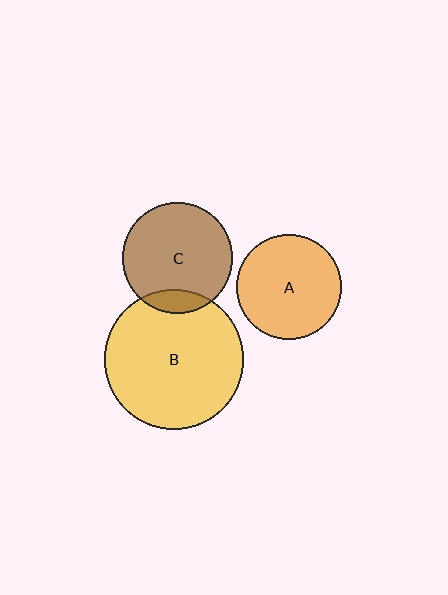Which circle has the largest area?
Circle B (yellow).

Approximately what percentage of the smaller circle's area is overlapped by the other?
Approximately 10%.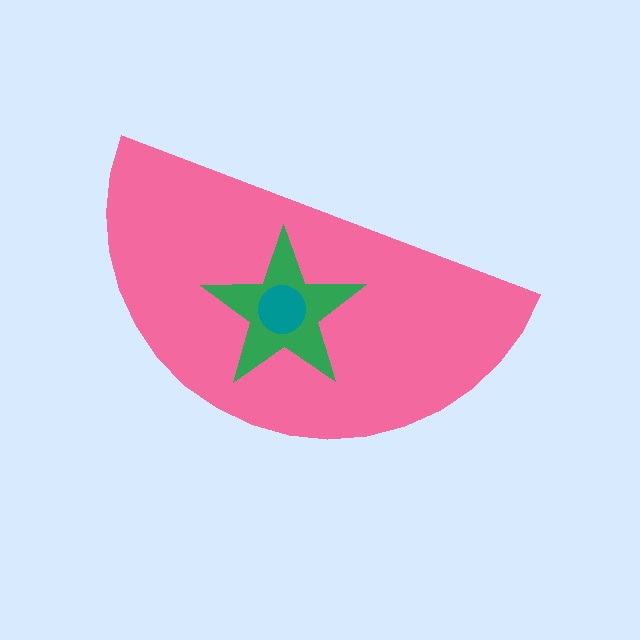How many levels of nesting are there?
3.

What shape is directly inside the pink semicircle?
The green star.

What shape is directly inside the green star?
The teal circle.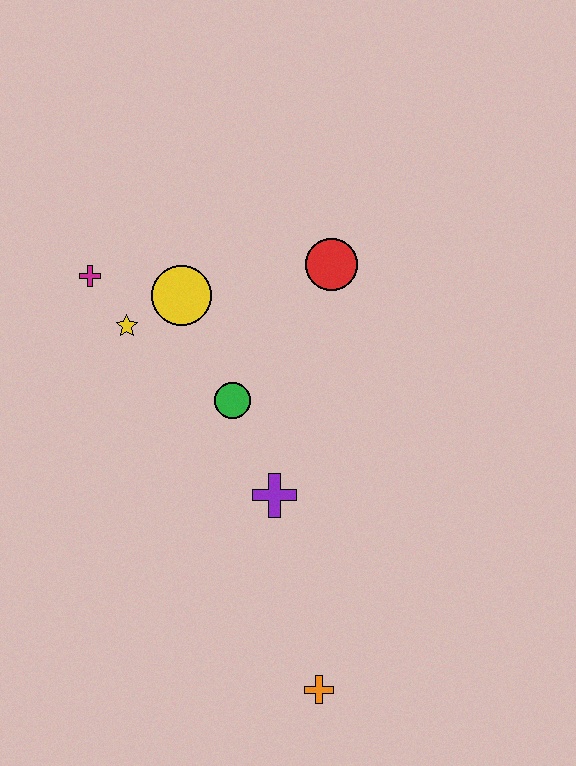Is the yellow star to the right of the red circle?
No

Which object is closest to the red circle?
The yellow circle is closest to the red circle.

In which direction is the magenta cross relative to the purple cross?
The magenta cross is above the purple cross.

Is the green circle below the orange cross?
No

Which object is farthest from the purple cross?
The magenta cross is farthest from the purple cross.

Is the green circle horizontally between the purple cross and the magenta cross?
Yes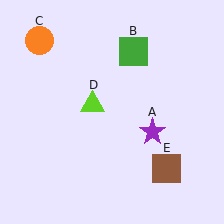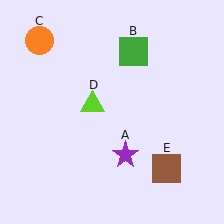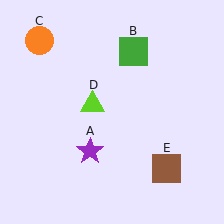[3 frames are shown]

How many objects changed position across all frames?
1 object changed position: purple star (object A).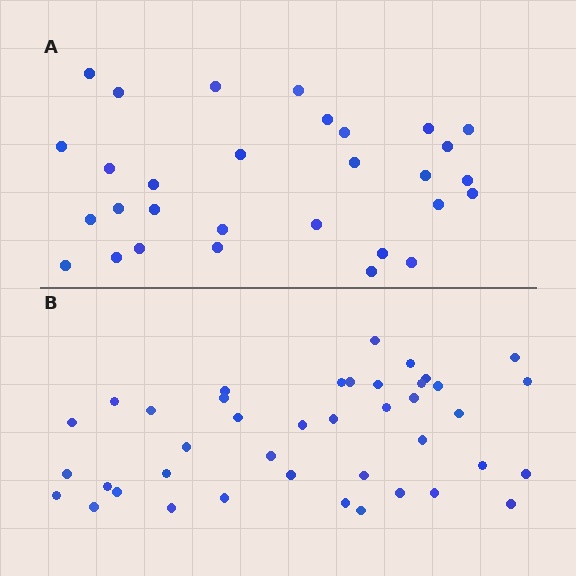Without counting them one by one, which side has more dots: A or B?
Region B (the bottom region) has more dots.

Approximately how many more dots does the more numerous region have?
Region B has roughly 12 or so more dots than region A.